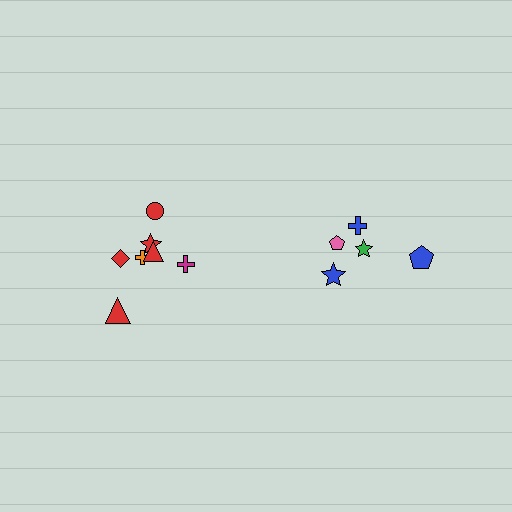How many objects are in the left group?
There are 7 objects.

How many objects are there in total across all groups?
There are 12 objects.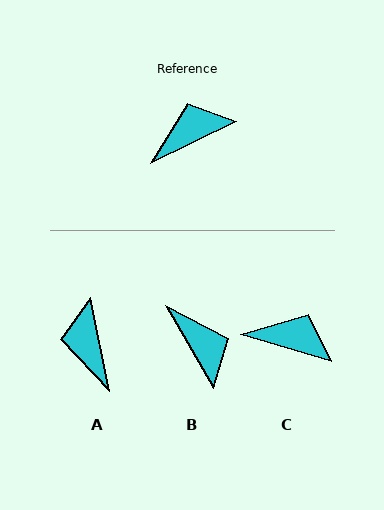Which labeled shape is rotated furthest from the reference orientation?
B, about 86 degrees away.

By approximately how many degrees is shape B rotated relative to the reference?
Approximately 86 degrees clockwise.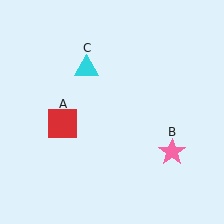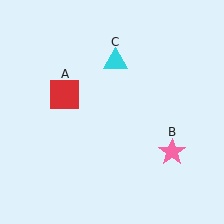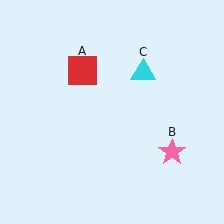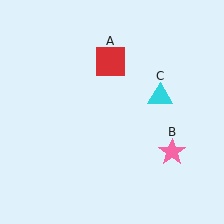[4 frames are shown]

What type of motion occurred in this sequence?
The red square (object A), cyan triangle (object C) rotated clockwise around the center of the scene.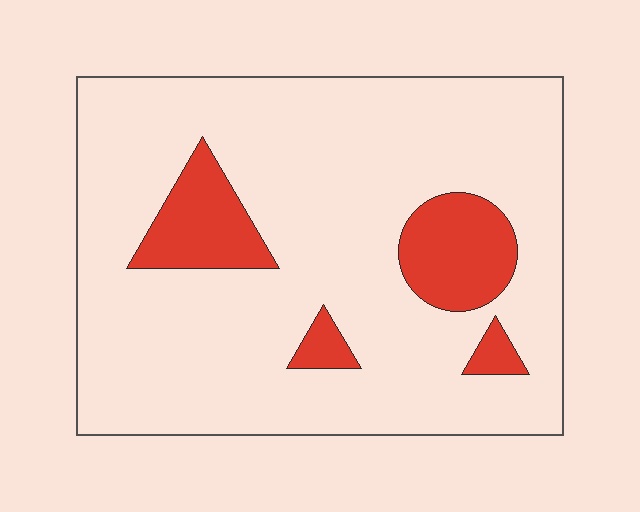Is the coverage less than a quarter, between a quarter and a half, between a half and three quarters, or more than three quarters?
Less than a quarter.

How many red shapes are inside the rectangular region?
4.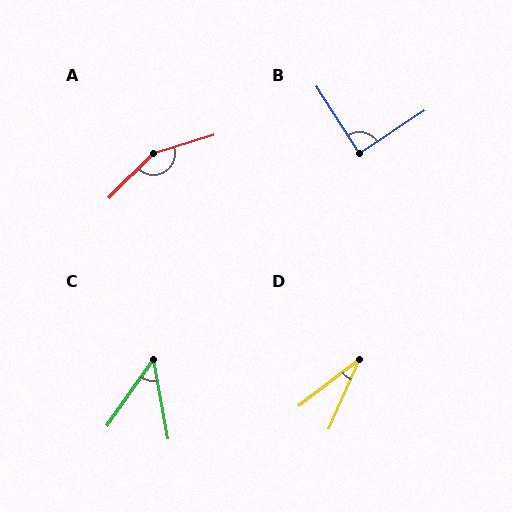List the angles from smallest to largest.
D (29°), C (45°), B (89°), A (152°).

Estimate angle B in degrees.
Approximately 89 degrees.